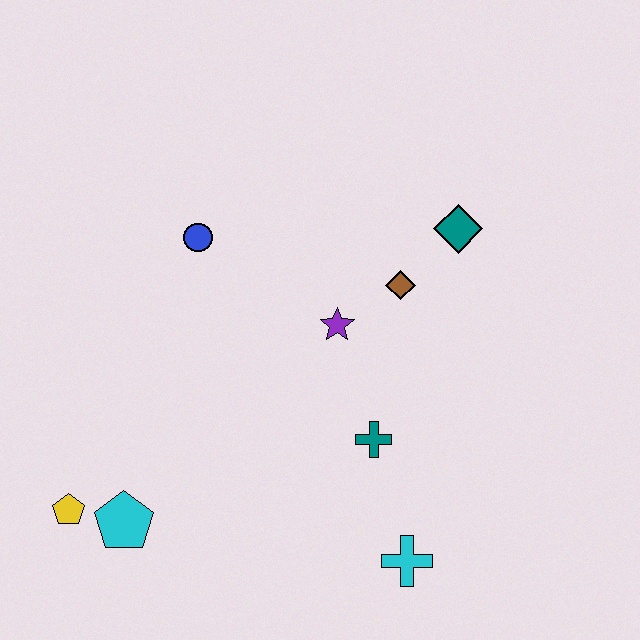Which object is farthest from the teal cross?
The yellow pentagon is farthest from the teal cross.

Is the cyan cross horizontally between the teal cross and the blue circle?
No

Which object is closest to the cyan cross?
The teal cross is closest to the cyan cross.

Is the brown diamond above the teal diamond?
No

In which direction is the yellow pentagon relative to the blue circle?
The yellow pentagon is below the blue circle.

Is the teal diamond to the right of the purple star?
Yes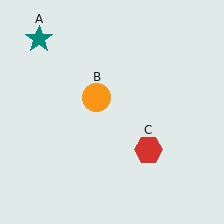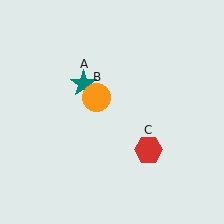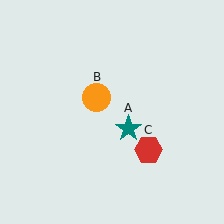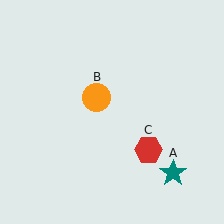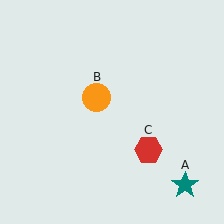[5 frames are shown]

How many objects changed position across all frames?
1 object changed position: teal star (object A).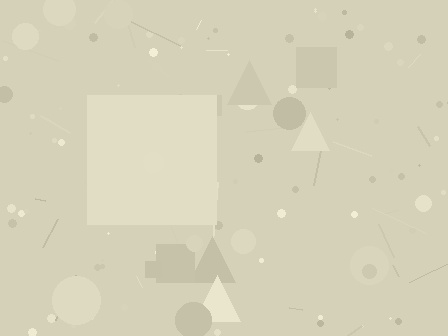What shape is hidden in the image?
A square is hidden in the image.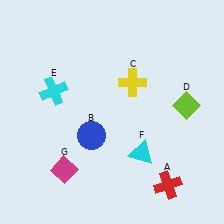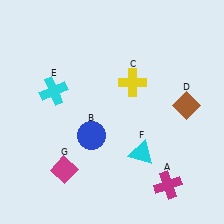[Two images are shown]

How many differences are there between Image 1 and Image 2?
There are 2 differences between the two images.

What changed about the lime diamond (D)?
In Image 1, D is lime. In Image 2, it changed to brown.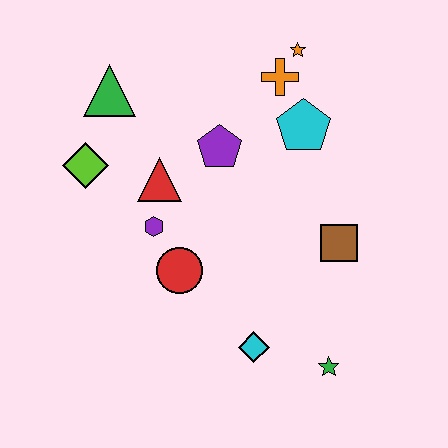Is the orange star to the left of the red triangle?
No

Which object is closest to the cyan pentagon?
The orange cross is closest to the cyan pentagon.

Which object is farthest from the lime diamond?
The green star is farthest from the lime diamond.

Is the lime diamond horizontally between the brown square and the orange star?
No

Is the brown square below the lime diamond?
Yes